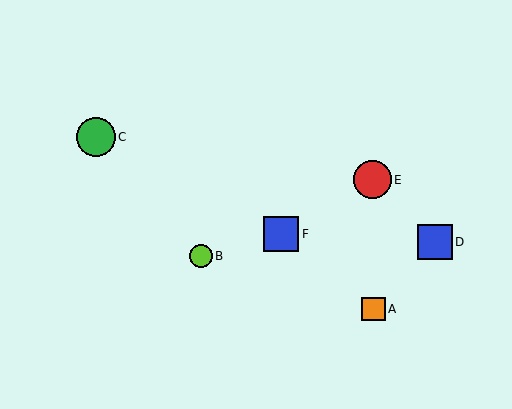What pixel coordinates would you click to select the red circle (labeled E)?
Click at (372, 180) to select the red circle E.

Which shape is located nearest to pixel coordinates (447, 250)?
The blue square (labeled D) at (435, 242) is nearest to that location.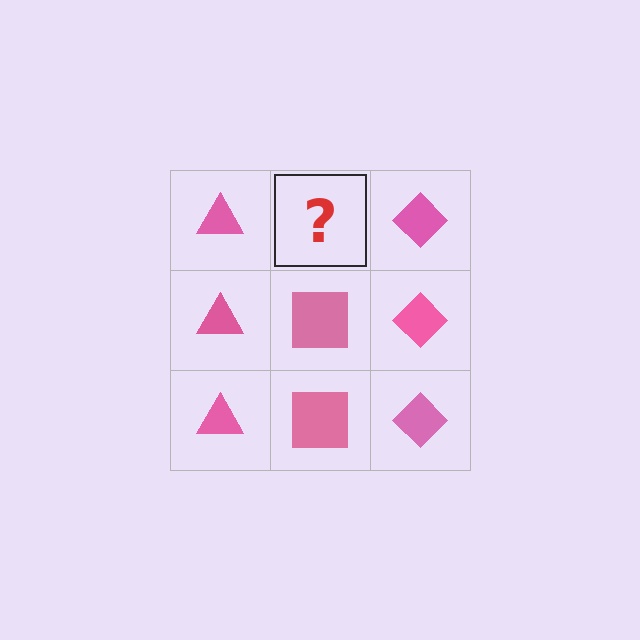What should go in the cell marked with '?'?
The missing cell should contain a pink square.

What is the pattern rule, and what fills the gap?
The rule is that each column has a consistent shape. The gap should be filled with a pink square.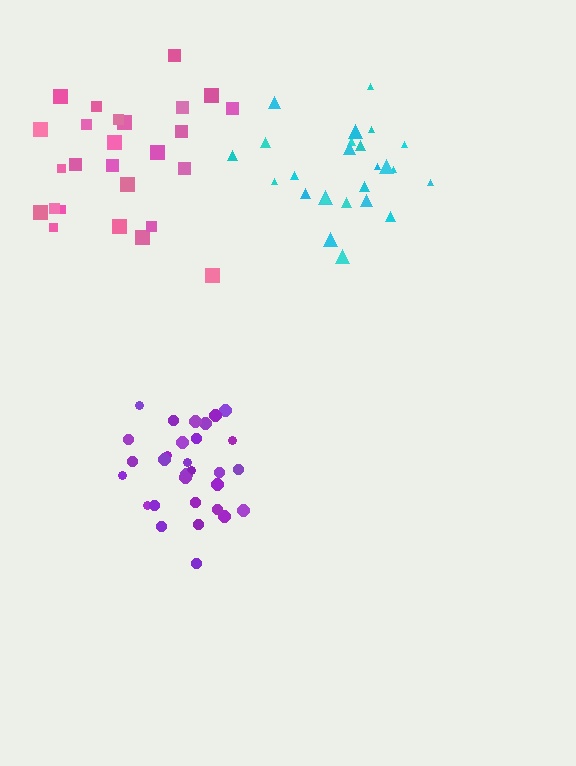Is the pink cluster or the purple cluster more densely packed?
Purple.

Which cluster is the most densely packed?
Purple.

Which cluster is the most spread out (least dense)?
Pink.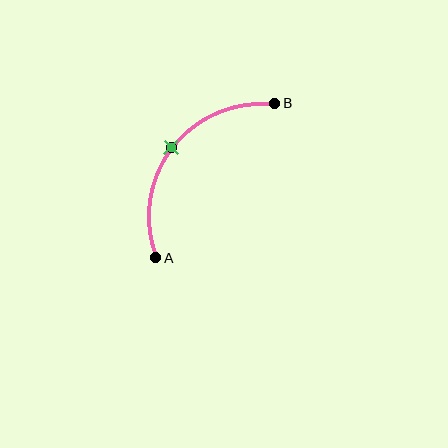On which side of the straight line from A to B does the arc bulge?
The arc bulges above and to the left of the straight line connecting A and B.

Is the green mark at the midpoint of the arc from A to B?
Yes. The green mark lies on the arc at equal arc-length from both A and B — it is the arc midpoint.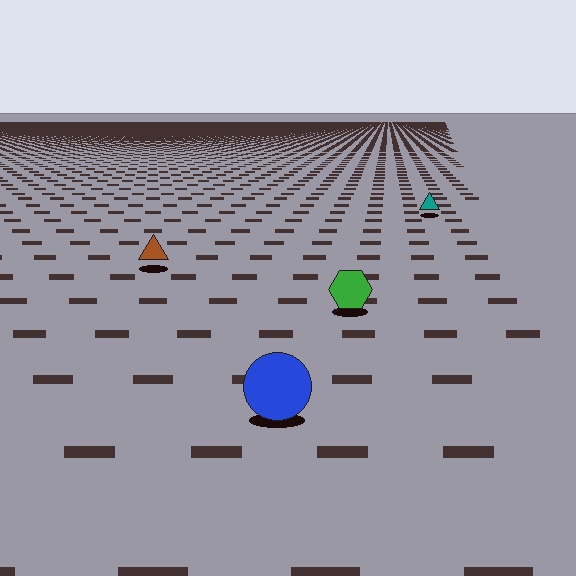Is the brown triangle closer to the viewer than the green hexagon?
No. The green hexagon is closer — you can tell from the texture gradient: the ground texture is coarser near it.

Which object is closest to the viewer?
The blue circle is closest. The texture marks near it are larger and more spread out.